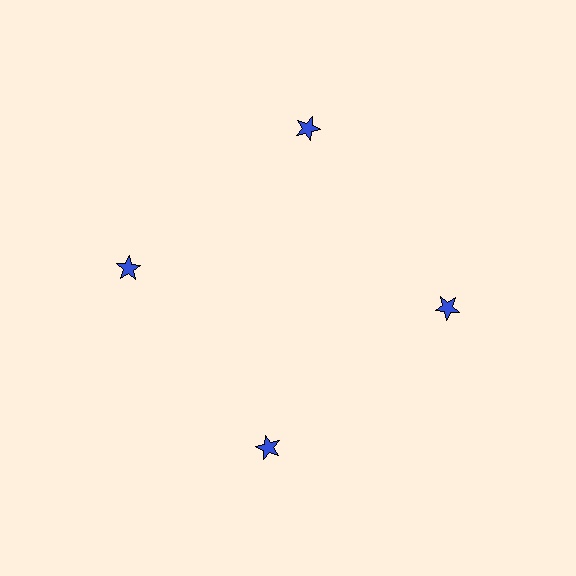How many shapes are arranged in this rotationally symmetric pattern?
There are 4 shapes, arranged in 4 groups of 1.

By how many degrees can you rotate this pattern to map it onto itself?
The pattern maps onto itself every 90 degrees of rotation.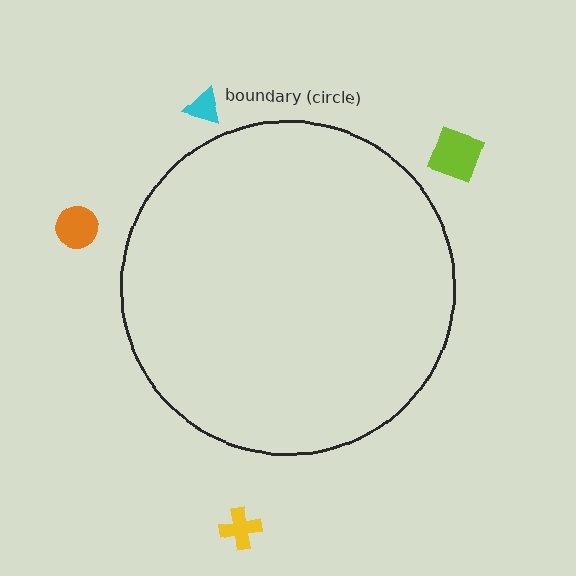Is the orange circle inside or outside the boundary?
Outside.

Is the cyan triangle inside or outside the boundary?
Outside.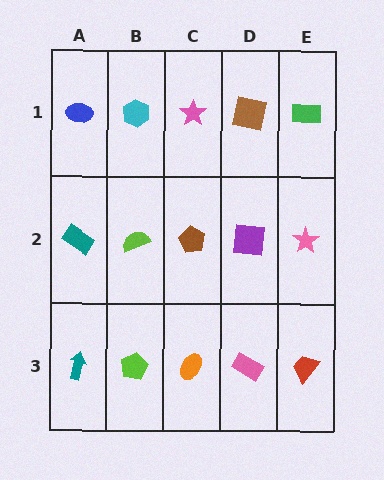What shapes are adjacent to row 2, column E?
A green rectangle (row 1, column E), a red trapezoid (row 3, column E), a purple square (row 2, column D).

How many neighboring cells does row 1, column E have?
2.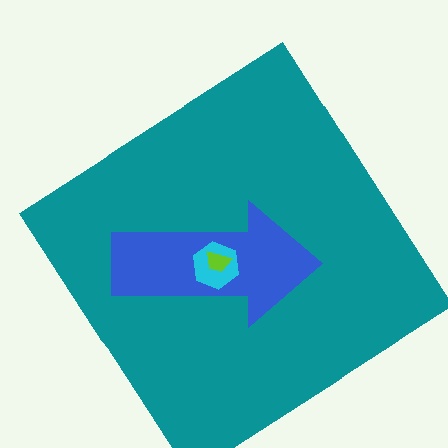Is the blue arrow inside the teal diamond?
Yes.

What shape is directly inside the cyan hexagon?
The lime trapezoid.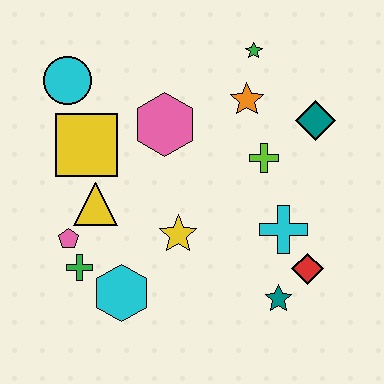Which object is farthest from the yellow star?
The green star is farthest from the yellow star.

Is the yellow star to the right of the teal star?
No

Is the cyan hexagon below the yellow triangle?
Yes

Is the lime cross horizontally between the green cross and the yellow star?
No